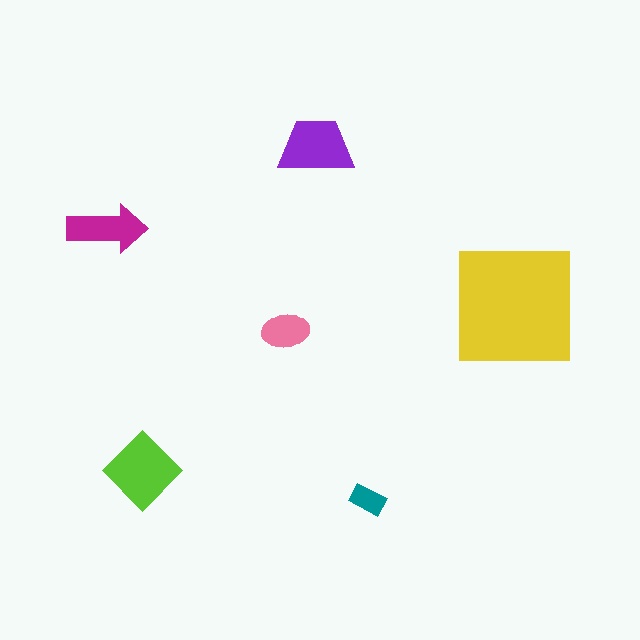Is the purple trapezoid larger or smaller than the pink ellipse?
Larger.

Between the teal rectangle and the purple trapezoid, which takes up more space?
The purple trapezoid.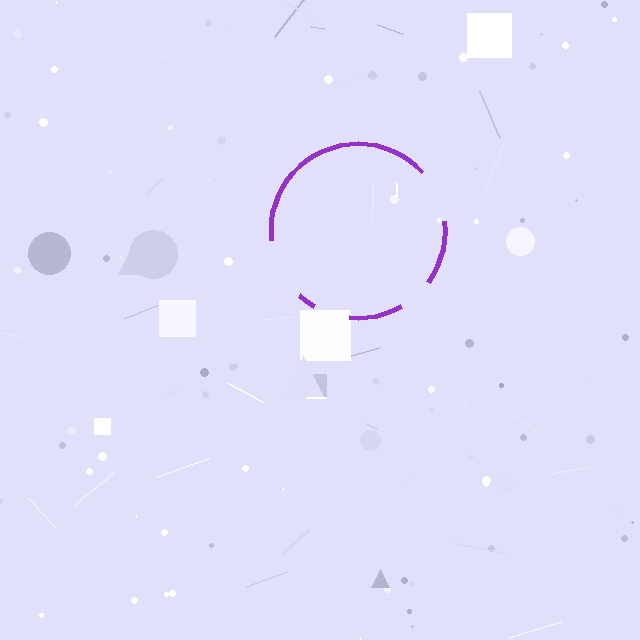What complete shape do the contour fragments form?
The contour fragments form a circle.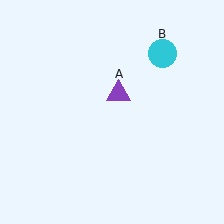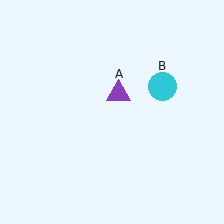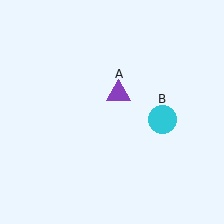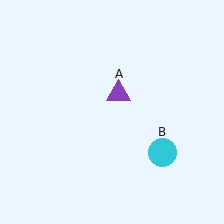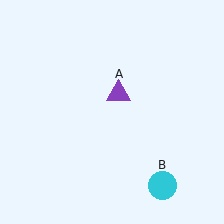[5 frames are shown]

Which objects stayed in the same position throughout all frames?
Purple triangle (object A) remained stationary.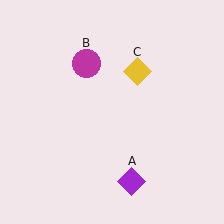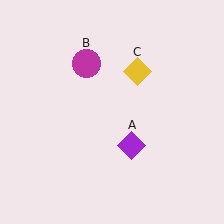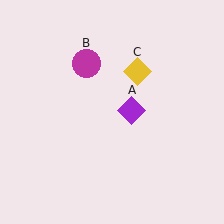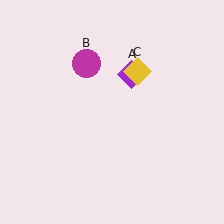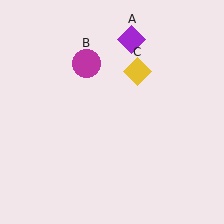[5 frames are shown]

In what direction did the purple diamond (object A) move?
The purple diamond (object A) moved up.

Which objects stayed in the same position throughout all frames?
Magenta circle (object B) and yellow diamond (object C) remained stationary.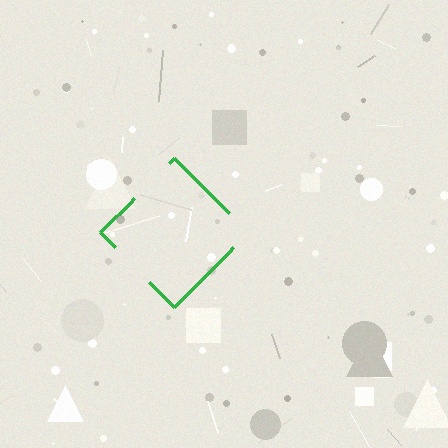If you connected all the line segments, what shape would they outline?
They would outline a diamond.